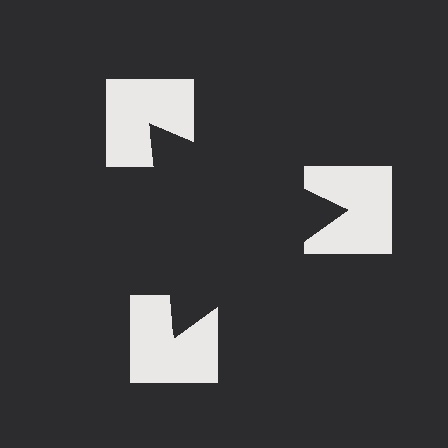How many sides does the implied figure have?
3 sides.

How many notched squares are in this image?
There are 3 — one at each vertex of the illusory triangle.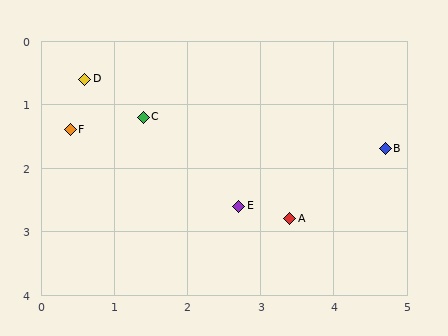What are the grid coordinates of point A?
Point A is at approximately (3.4, 2.8).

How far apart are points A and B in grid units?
Points A and B are about 1.7 grid units apart.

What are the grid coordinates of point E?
Point E is at approximately (2.7, 2.6).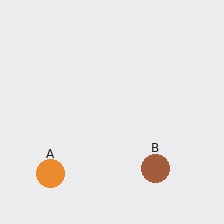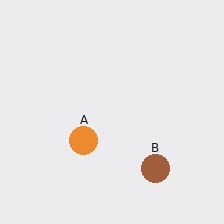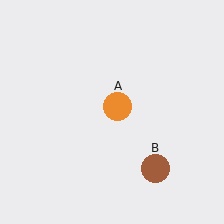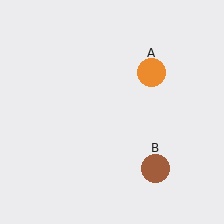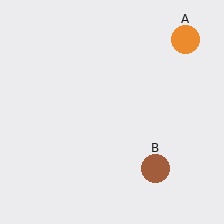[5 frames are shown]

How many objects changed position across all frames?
1 object changed position: orange circle (object A).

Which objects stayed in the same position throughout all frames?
Brown circle (object B) remained stationary.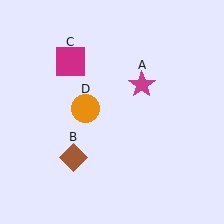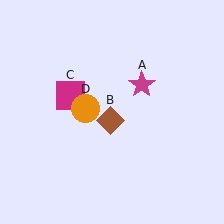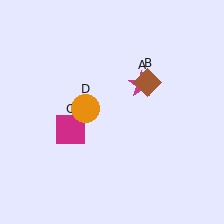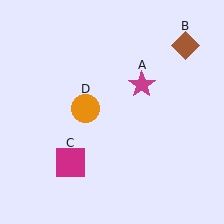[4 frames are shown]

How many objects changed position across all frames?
2 objects changed position: brown diamond (object B), magenta square (object C).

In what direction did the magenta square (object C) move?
The magenta square (object C) moved down.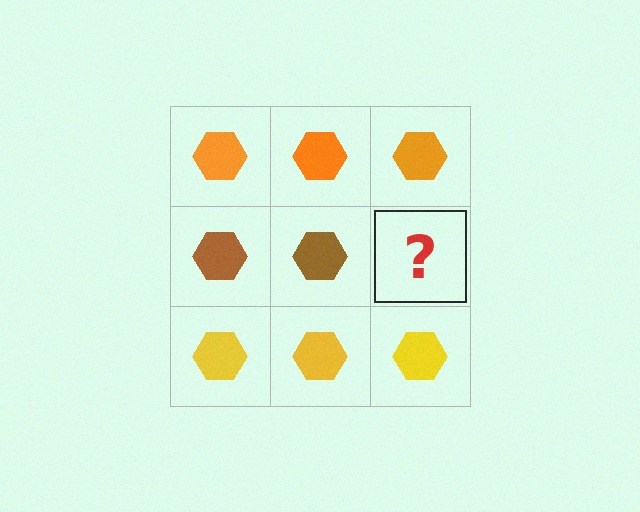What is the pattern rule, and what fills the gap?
The rule is that each row has a consistent color. The gap should be filled with a brown hexagon.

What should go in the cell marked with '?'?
The missing cell should contain a brown hexagon.